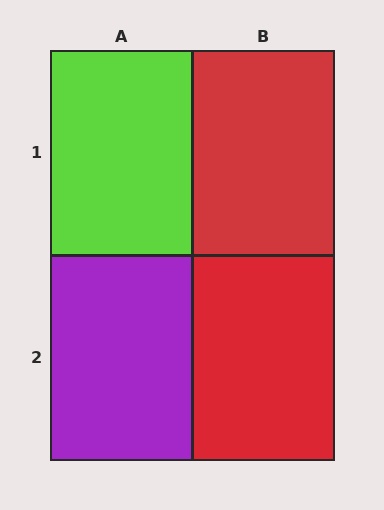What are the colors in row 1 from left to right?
Lime, red.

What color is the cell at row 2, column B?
Red.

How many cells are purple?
1 cell is purple.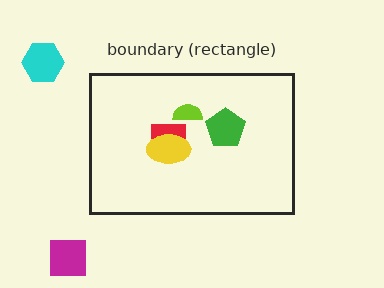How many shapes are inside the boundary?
4 inside, 2 outside.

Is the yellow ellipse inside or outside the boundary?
Inside.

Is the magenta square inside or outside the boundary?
Outside.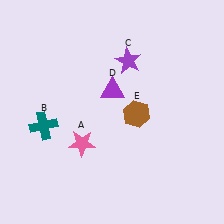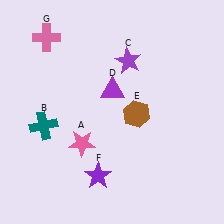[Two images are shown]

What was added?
A purple star (F), a pink cross (G) were added in Image 2.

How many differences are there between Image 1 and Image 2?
There are 2 differences between the two images.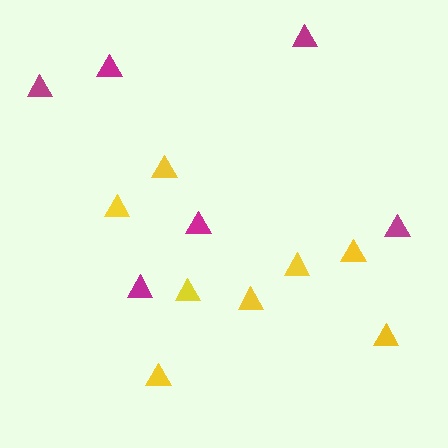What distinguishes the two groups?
There are 2 groups: one group of magenta triangles (6) and one group of yellow triangles (8).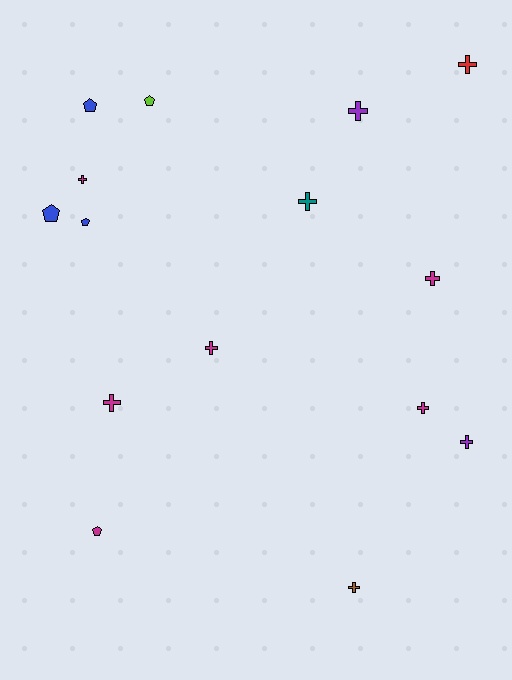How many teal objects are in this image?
There is 1 teal object.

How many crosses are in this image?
There are 10 crosses.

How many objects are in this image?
There are 15 objects.